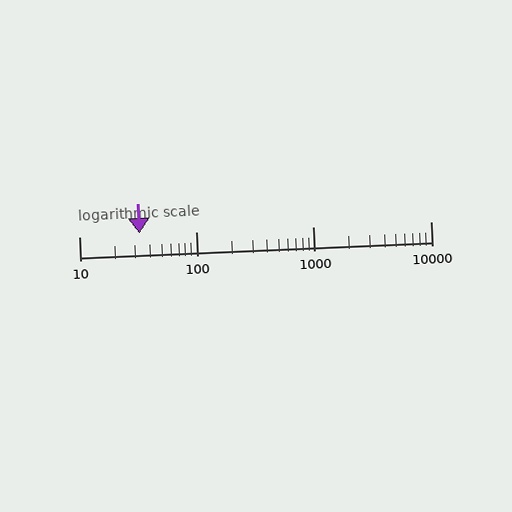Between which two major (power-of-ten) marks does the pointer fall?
The pointer is between 10 and 100.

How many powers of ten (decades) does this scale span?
The scale spans 3 decades, from 10 to 10000.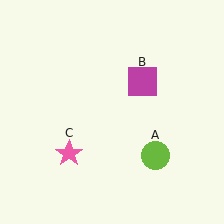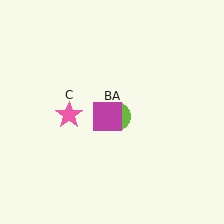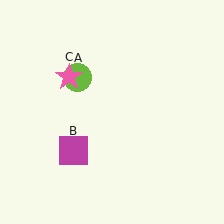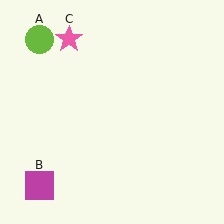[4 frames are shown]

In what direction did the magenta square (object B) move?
The magenta square (object B) moved down and to the left.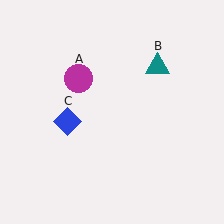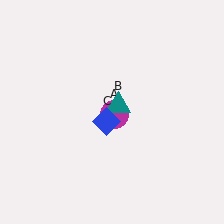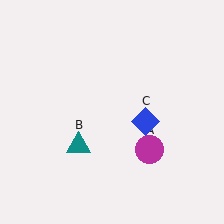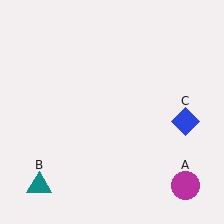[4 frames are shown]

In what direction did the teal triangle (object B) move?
The teal triangle (object B) moved down and to the left.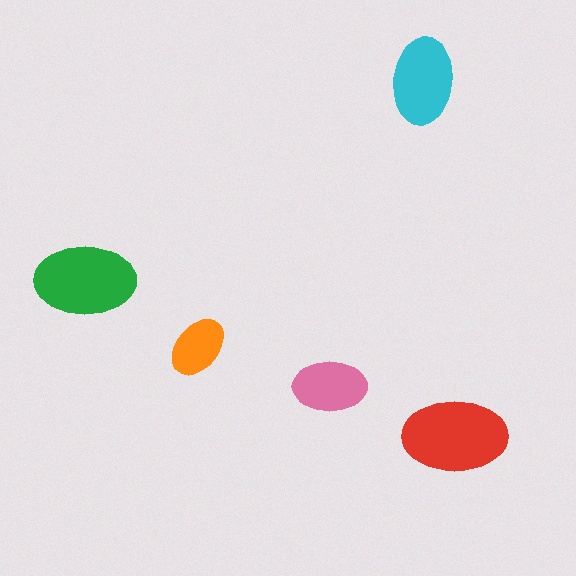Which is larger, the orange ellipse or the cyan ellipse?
The cyan one.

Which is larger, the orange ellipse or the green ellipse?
The green one.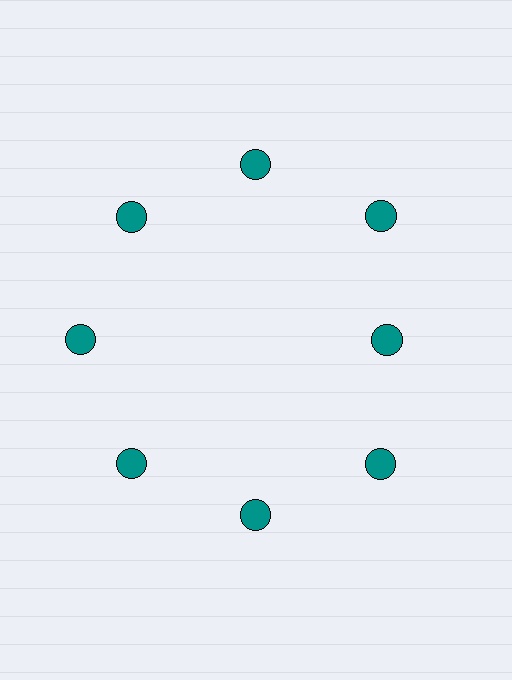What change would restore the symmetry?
The symmetry would be restored by moving it outward, back onto the ring so that all 8 circles sit at equal angles and equal distance from the center.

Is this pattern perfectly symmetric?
No. The 8 teal circles are arranged in a ring, but one element near the 3 o'clock position is pulled inward toward the center, breaking the 8-fold rotational symmetry.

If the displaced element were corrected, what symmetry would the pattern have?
It would have 8-fold rotational symmetry — the pattern would map onto itself every 45 degrees.